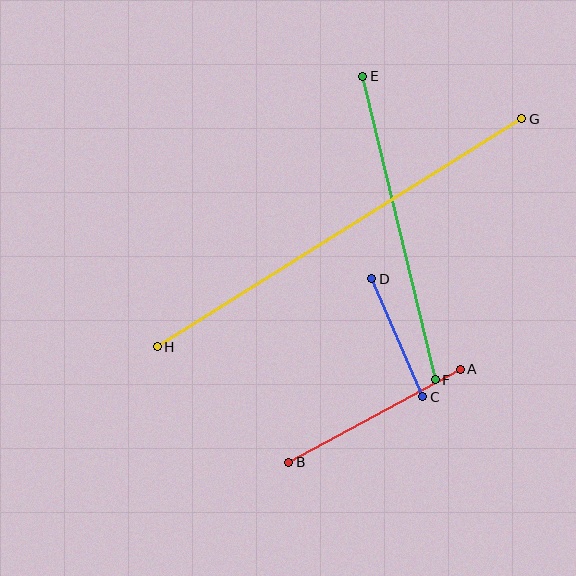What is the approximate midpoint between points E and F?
The midpoint is at approximately (399, 228) pixels.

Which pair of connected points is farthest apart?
Points G and H are farthest apart.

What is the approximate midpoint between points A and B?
The midpoint is at approximately (374, 416) pixels.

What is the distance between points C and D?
The distance is approximately 129 pixels.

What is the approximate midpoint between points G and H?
The midpoint is at approximately (339, 233) pixels.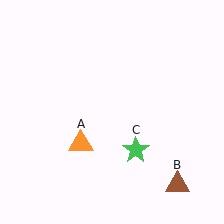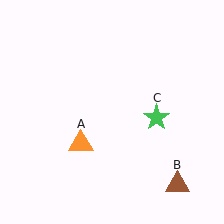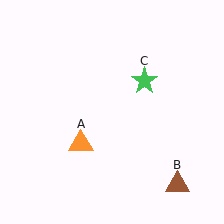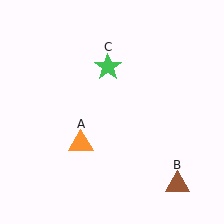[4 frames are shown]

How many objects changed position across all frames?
1 object changed position: green star (object C).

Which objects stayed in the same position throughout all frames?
Orange triangle (object A) and brown triangle (object B) remained stationary.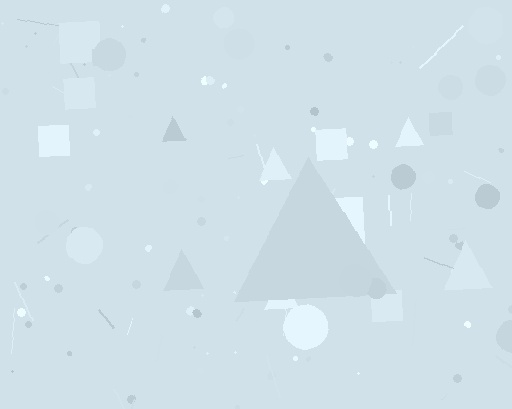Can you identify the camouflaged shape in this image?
The camouflaged shape is a triangle.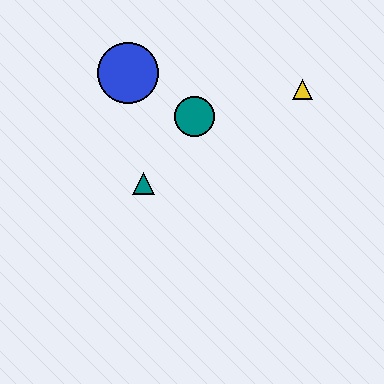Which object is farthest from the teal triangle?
The yellow triangle is farthest from the teal triangle.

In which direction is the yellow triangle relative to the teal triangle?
The yellow triangle is to the right of the teal triangle.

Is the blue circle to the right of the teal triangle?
No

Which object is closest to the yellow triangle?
The teal circle is closest to the yellow triangle.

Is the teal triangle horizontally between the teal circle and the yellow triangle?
No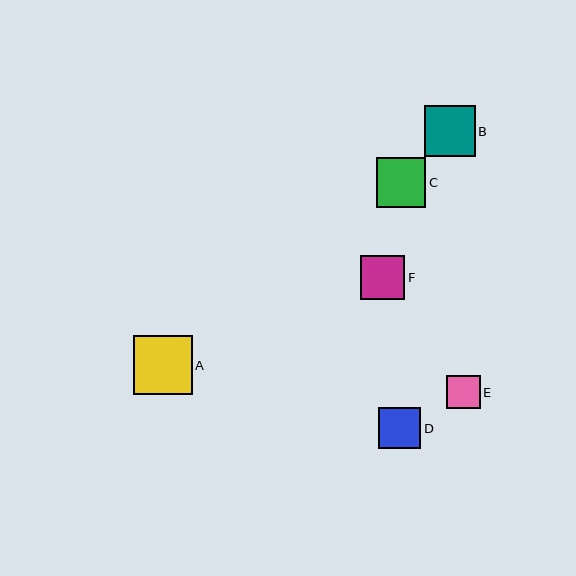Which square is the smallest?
Square E is the smallest with a size of approximately 33 pixels.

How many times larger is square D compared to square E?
Square D is approximately 1.3 times the size of square E.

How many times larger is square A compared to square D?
Square A is approximately 1.4 times the size of square D.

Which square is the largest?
Square A is the largest with a size of approximately 59 pixels.